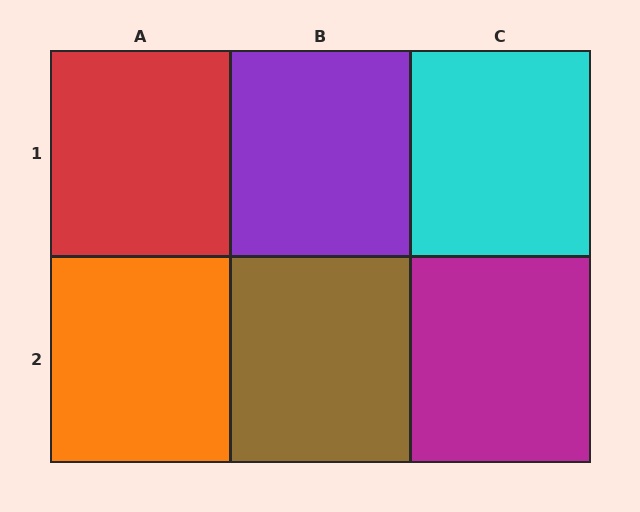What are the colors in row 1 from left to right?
Red, purple, cyan.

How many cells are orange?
1 cell is orange.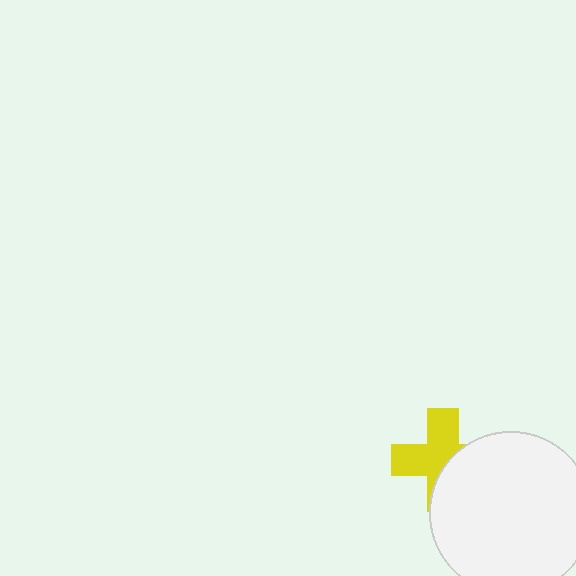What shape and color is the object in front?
The object in front is a white circle.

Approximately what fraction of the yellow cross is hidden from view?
Roughly 43% of the yellow cross is hidden behind the white circle.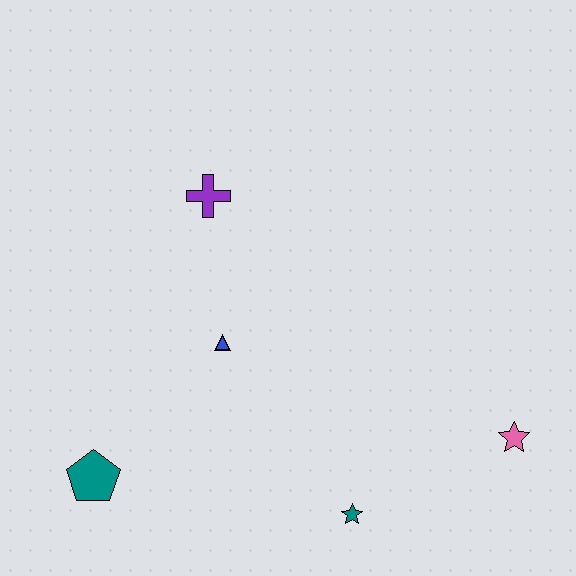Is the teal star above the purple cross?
No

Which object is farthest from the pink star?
The teal pentagon is farthest from the pink star.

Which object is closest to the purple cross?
The blue triangle is closest to the purple cross.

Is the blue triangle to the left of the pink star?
Yes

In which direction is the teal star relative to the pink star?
The teal star is to the left of the pink star.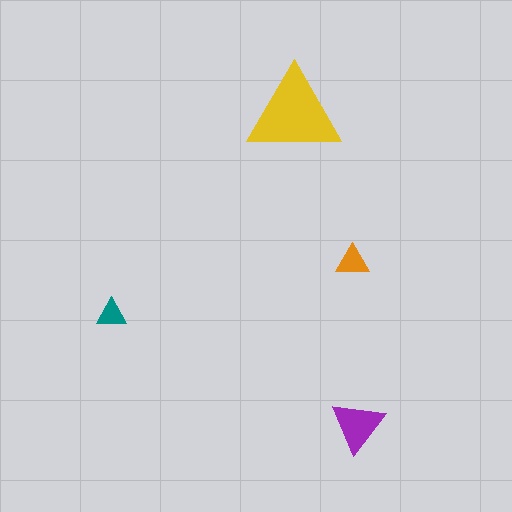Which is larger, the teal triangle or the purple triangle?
The purple one.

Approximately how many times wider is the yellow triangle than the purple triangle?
About 2 times wider.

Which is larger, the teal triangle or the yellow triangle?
The yellow one.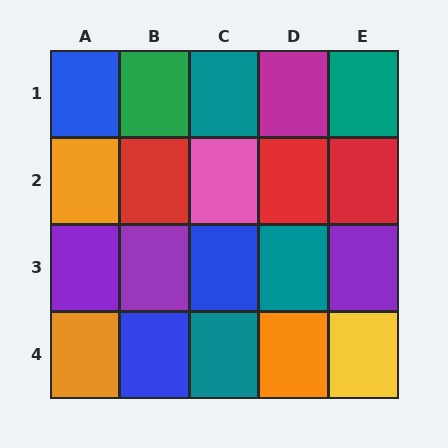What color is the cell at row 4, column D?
Orange.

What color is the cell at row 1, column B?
Green.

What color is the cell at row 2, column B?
Red.